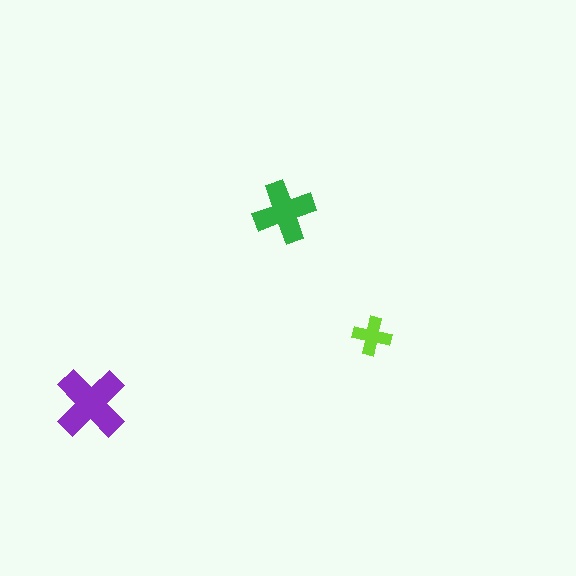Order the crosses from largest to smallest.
the purple one, the green one, the lime one.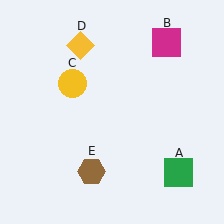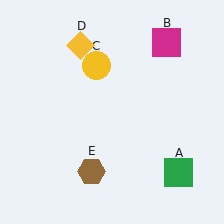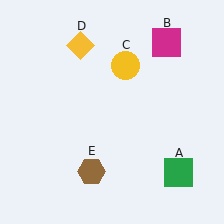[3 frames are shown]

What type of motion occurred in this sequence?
The yellow circle (object C) rotated clockwise around the center of the scene.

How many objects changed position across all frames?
1 object changed position: yellow circle (object C).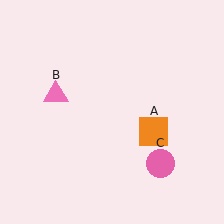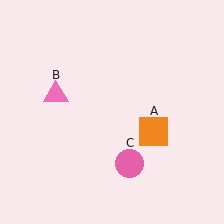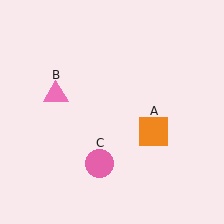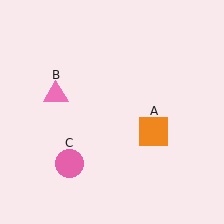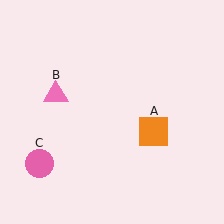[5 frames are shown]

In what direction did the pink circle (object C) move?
The pink circle (object C) moved left.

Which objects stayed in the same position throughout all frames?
Orange square (object A) and pink triangle (object B) remained stationary.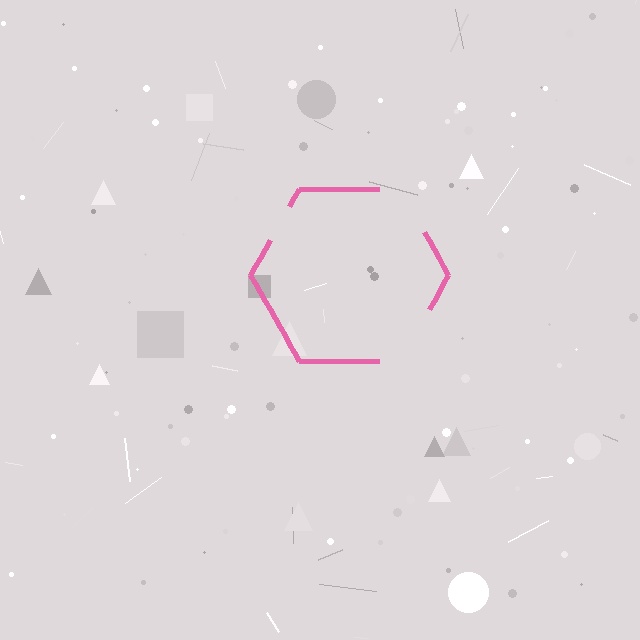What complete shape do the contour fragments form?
The contour fragments form a hexagon.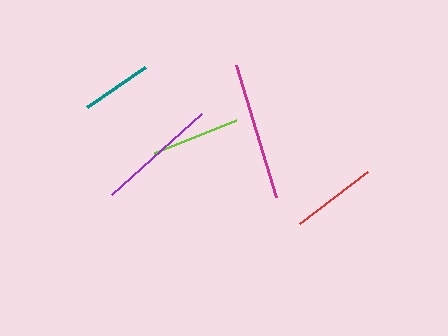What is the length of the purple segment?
The purple segment is approximately 121 pixels long.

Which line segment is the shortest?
The teal line is the shortest at approximately 71 pixels.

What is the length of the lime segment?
The lime segment is approximately 88 pixels long.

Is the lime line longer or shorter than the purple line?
The purple line is longer than the lime line.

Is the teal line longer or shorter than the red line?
The red line is longer than the teal line.